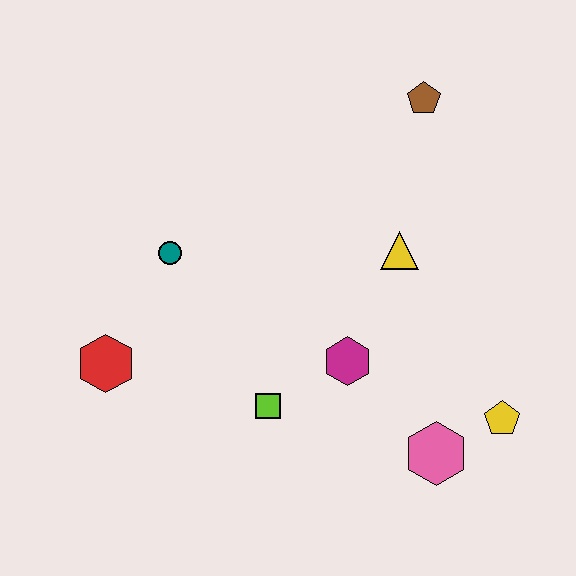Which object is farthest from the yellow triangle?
The red hexagon is farthest from the yellow triangle.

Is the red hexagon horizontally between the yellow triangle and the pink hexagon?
No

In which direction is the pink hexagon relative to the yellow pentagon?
The pink hexagon is to the left of the yellow pentagon.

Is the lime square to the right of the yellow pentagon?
No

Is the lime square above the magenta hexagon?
No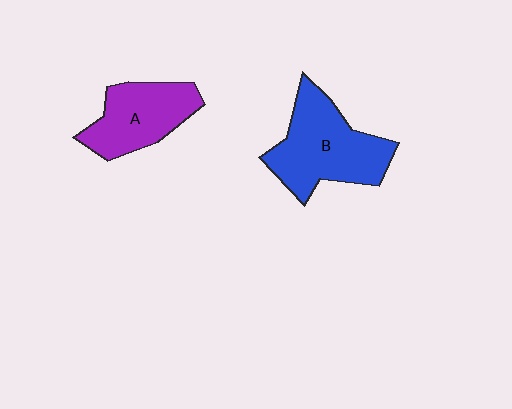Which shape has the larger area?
Shape B (blue).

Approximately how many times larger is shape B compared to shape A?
Approximately 1.3 times.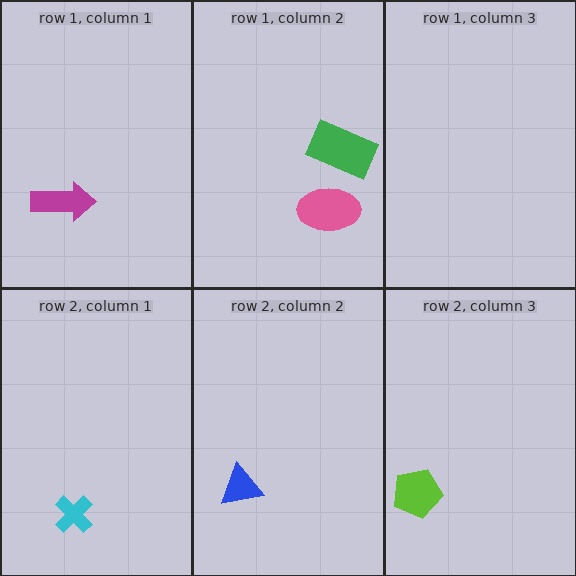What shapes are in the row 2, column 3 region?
The lime pentagon.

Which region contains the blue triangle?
The row 2, column 2 region.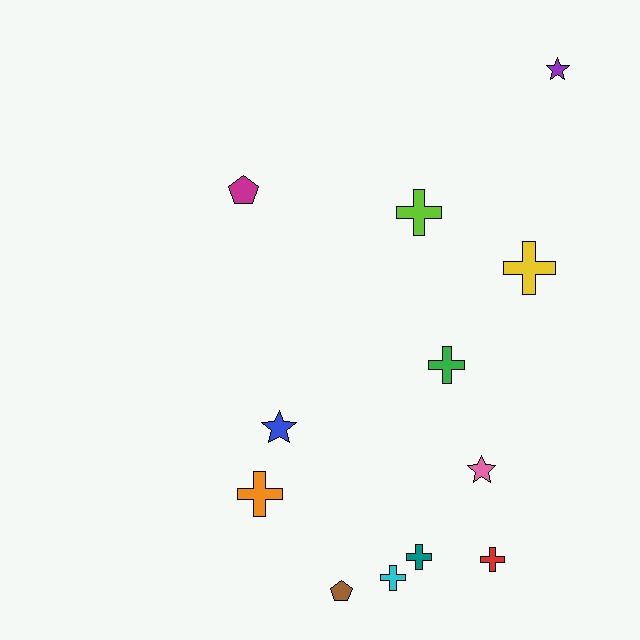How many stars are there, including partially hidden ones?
There are 3 stars.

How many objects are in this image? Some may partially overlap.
There are 12 objects.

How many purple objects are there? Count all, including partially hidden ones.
There is 1 purple object.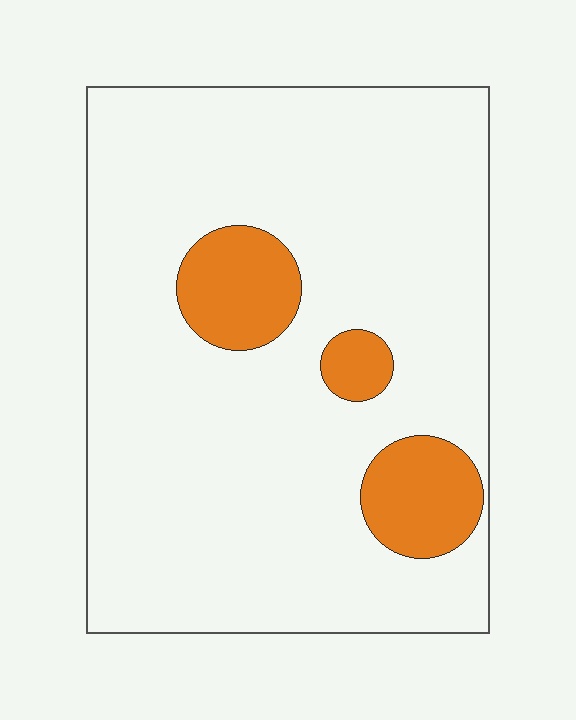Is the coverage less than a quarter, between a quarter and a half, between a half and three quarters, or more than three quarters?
Less than a quarter.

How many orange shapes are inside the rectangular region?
3.